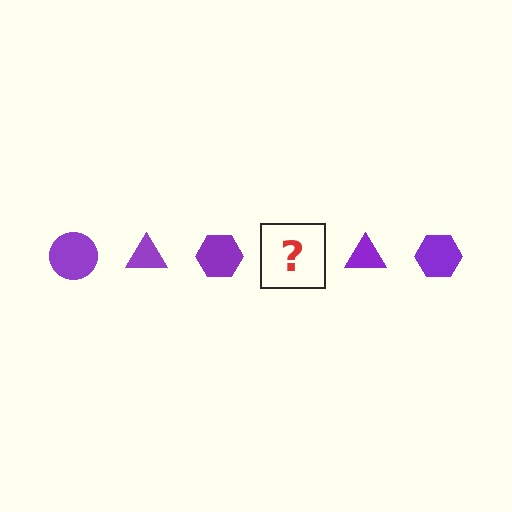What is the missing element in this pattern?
The missing element is a purple circle.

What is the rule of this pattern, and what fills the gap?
The rule is that the pattern cycles through circle, triangle, hexagon shapes in purple. The gap should be filled with a purple circle.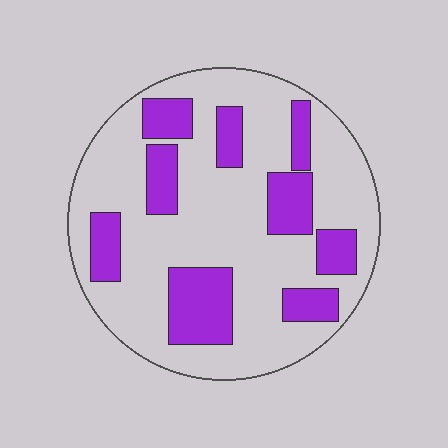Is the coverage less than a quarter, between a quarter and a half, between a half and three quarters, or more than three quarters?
Between a quarter and a half.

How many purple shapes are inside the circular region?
9.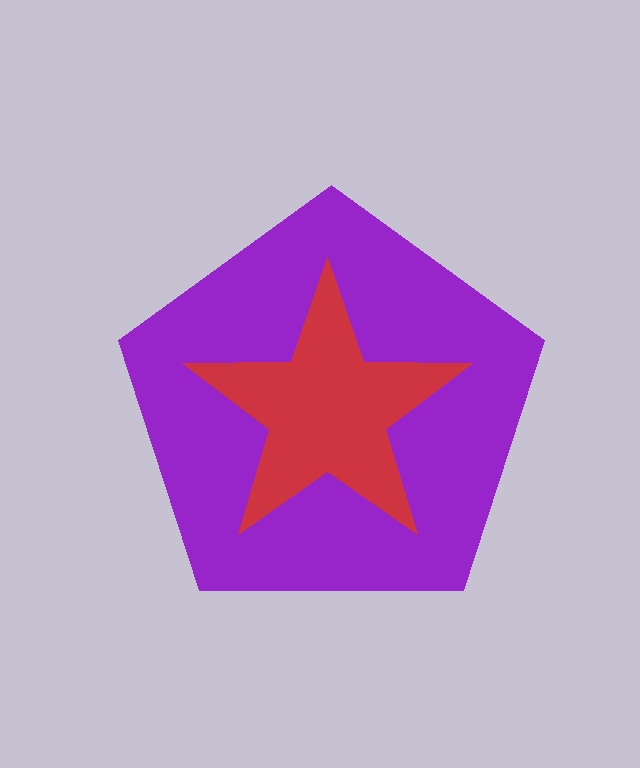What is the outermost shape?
The purple pentagon.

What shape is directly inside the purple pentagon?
The red star.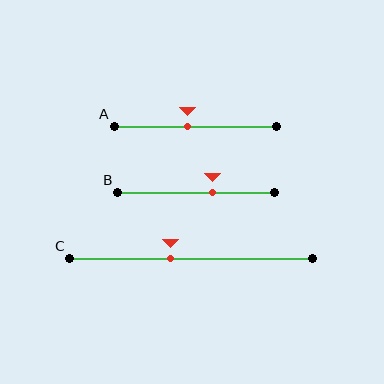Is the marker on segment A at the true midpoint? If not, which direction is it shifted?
No, the marker on segment A is shifted to the left by about 5% of the segment length.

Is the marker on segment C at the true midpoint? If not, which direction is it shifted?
No, the marker on segment C is shifted to the left by about 8% of the segment length.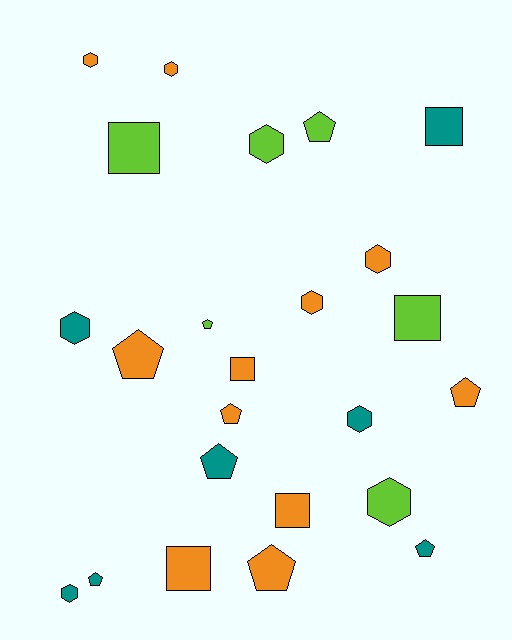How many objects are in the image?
There are 24 objects.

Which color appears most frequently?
Orange, with 11 objects.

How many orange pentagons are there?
There are 4 orange pentagons.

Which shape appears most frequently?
Pentagon, with 9 objects.